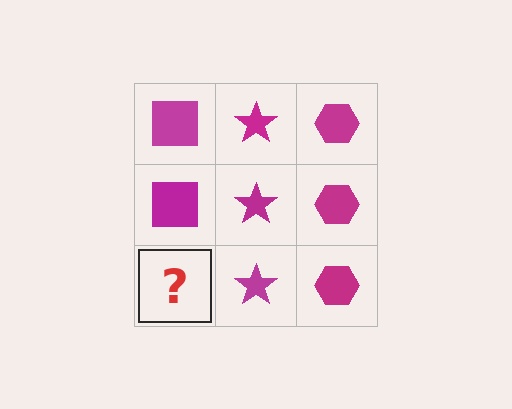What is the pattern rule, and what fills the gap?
The rule is that each column has a consistent shape. The gap should be filled with a magenta square.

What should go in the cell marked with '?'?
The missing cell should contain a magenta square.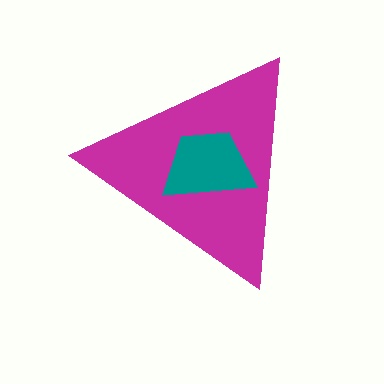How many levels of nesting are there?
2.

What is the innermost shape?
The teal trapezoid.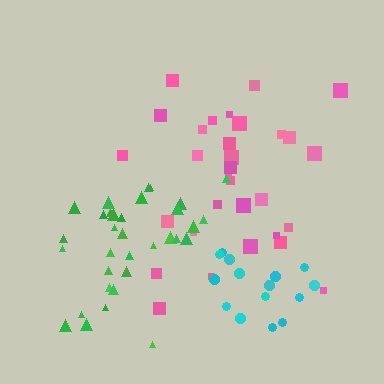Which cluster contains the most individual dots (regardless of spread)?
Green (33).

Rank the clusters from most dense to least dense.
green, cyan, pink.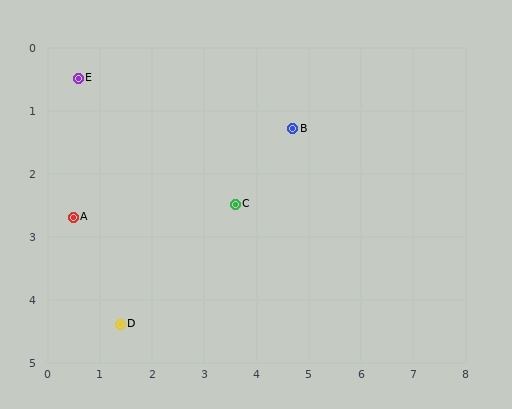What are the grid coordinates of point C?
Point C is at approximately (3.6, 2.5).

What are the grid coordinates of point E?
Point E is at approximately (0.6, 0.5).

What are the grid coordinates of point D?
Point D is at approximately (1.4, 4.4).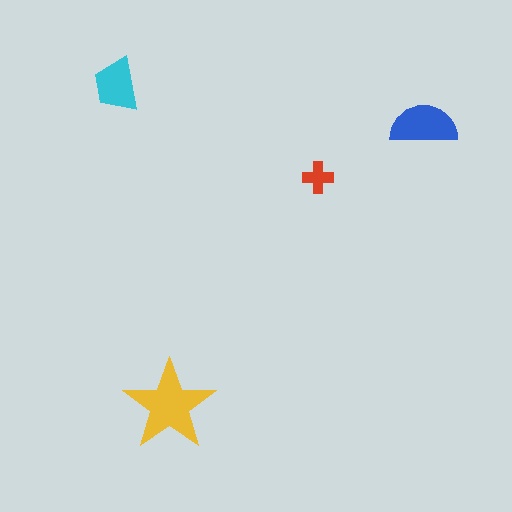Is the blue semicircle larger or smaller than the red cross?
Larger.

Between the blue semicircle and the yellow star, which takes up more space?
The yellow star.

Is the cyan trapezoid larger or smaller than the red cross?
Larger.